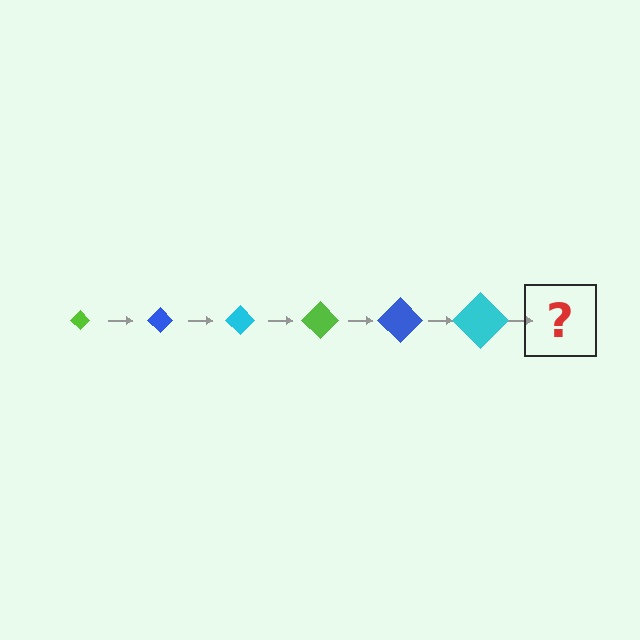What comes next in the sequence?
The next element should be a lime diamond, larger than the previous one.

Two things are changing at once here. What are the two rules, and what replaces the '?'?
The two rules are that the diamond grows larger each step and the color cycles through lime, blue, and cyan. The '?' should be a lime diamond, larger than the previous one.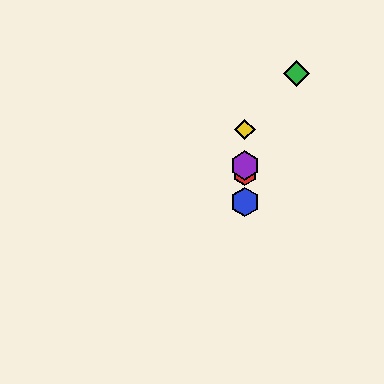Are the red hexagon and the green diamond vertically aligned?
No, the red hexagon is at x≈245 and the green diamond is at x≈296.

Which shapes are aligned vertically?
The red hexagon, the blue hexagon, the yellow diamond, the purple hexagon are aligned vertically.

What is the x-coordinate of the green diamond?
The green diamond is at x≈296.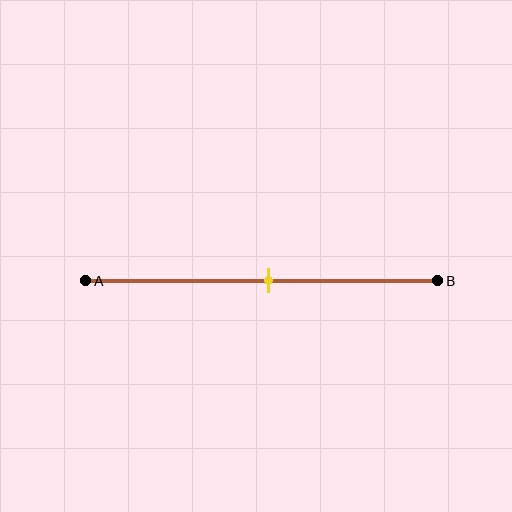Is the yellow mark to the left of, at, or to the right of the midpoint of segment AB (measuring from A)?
The yellow mark is approximately at the midpoint of segment AB.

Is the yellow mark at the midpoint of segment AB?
Yes, the mark is approximately at the midpoint.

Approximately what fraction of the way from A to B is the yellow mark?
The yellow mark is approximately 50% of the way from A to B.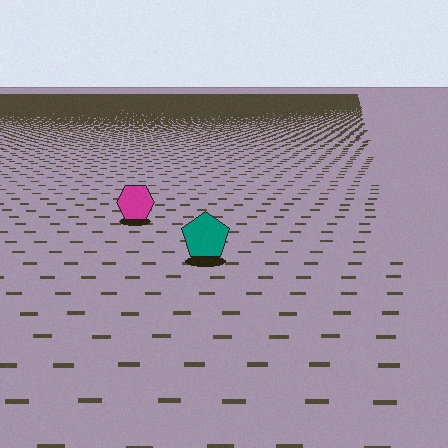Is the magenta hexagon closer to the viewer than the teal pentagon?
No. The teal pentagon is closer — you can tell from the texture gradient: the ground texture is coarser near it.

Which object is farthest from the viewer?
The magenta hexagon is farthest from the viewer. It appears smaller and the ground texture around it is denser.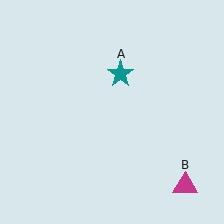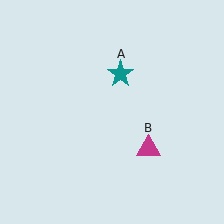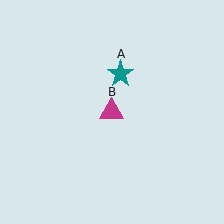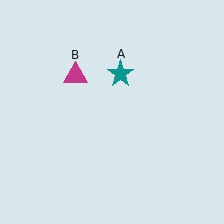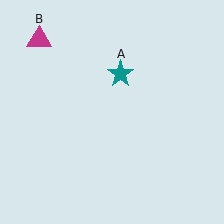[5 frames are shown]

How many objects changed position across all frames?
1 object changed position: magenta triangle (object B).